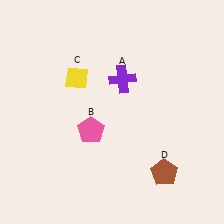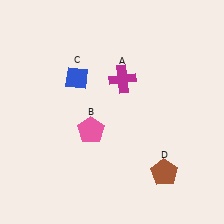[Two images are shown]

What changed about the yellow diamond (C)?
In Image 1, C is yellow. In Image 2, it changed to blue.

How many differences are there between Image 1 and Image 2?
There are 2 differences between the two images.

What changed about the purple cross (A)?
In Image 1, A is purple. In Image 2, it changed to magenta.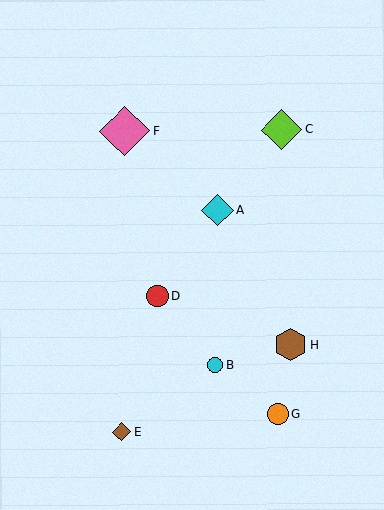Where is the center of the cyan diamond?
The center of the cyan diamond is at (217, 210).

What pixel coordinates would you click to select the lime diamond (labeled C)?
Click at (282, 130) to select the lime diamond C.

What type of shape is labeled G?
Shape G is an orange circle.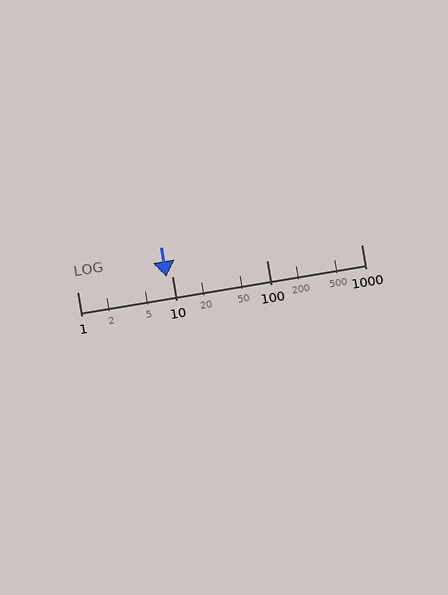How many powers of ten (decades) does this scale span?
The scale spans 3 decades, from 1 to 1000.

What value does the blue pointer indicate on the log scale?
The pointer indicates approximately 8.7.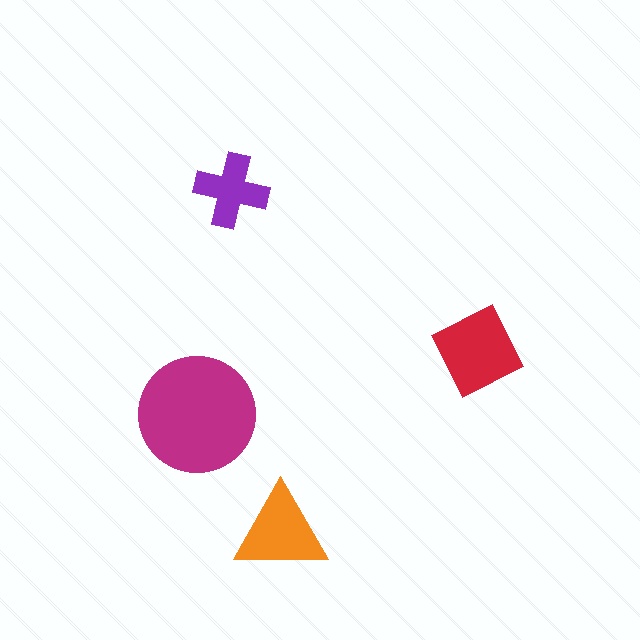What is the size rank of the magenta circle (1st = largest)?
1st.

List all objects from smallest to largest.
The purple cross, the orange triangle, the red diamond, the magenta circle.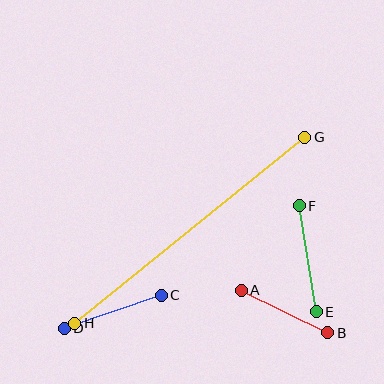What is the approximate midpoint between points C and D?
The midpoint is at approximately (113, 312) pixels.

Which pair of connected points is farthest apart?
Points G and H are farthest apart.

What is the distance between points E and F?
The distance is approximately 107 pixels.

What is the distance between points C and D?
The distance is approximately 102 pixels.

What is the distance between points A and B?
The distance is approximately 96 pixels.